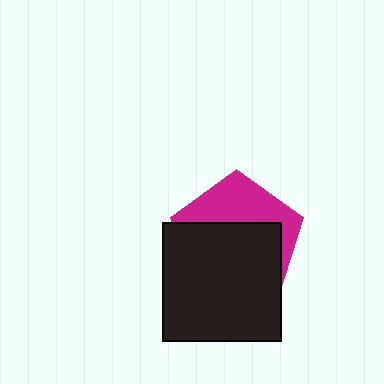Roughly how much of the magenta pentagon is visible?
A small part of it is visible (roughly 38%).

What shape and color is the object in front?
The object in front is a black square.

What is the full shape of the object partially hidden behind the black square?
The partially hidden object is a magenta pentagon.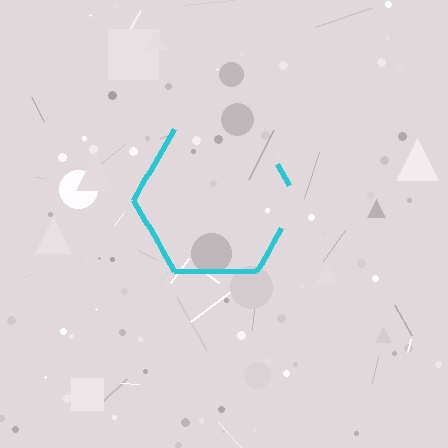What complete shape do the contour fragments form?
The contour fragments form a hexagon.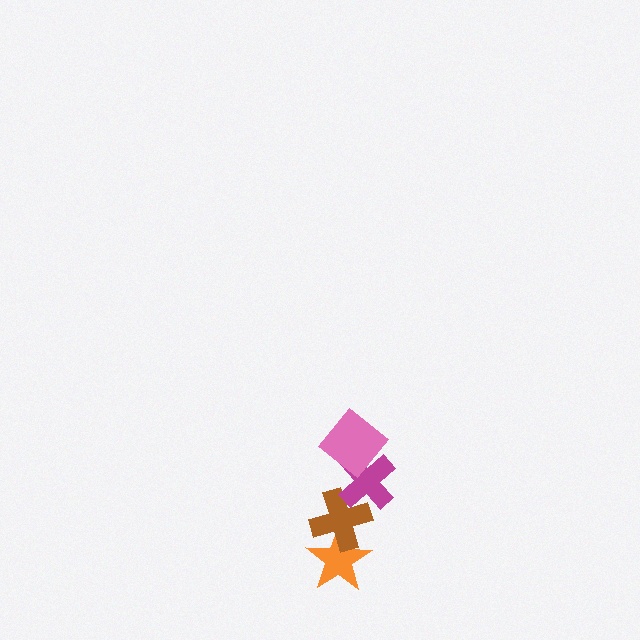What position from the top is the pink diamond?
The pink diamond is 1st from the top.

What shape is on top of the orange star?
The brown cross is on top of the orange star.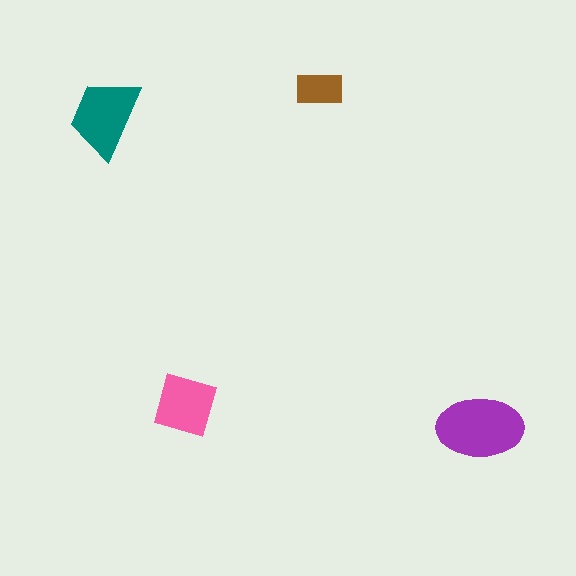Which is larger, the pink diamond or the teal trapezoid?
The teal trapezoid.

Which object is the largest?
The purple ellipse.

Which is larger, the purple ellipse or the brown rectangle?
The purple ellipse.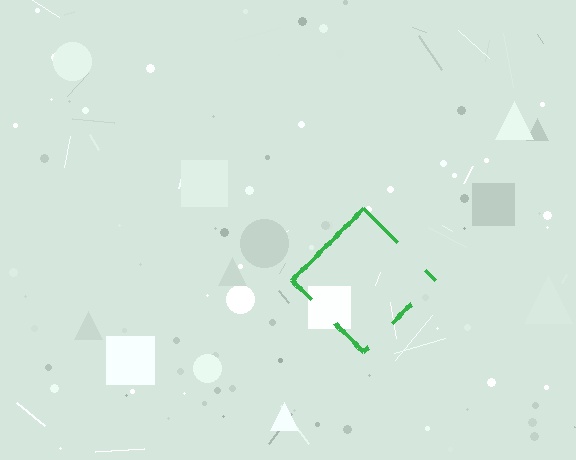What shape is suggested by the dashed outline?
The dashed outline suggests a diamond.